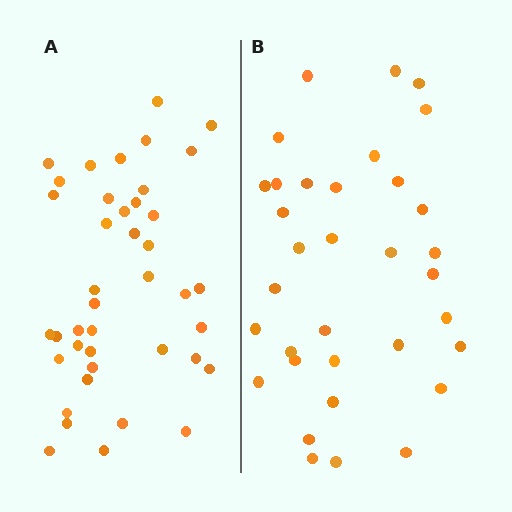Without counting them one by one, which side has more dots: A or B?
Region A (the left region) has more dots.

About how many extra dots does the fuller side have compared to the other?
Region A has roughly 8 or so more dots than region B.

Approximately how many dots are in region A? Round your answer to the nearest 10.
About 40 dots. (The exact count is 41, which rounds to 40.)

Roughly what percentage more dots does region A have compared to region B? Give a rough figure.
About 20% more.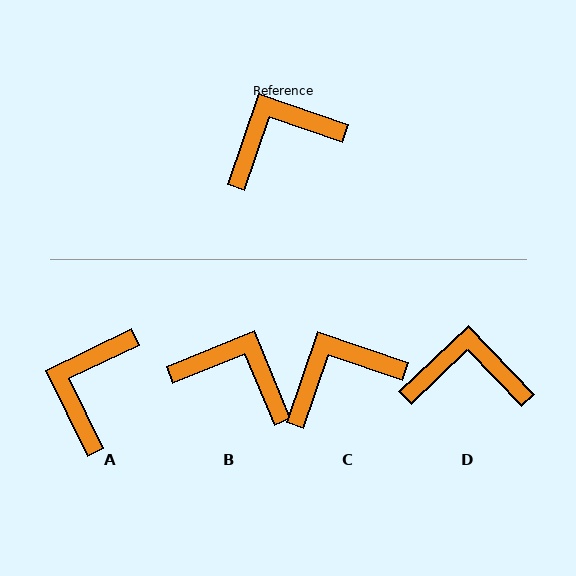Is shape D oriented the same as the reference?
No, it is off by about 28 degrees.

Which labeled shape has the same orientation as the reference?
C.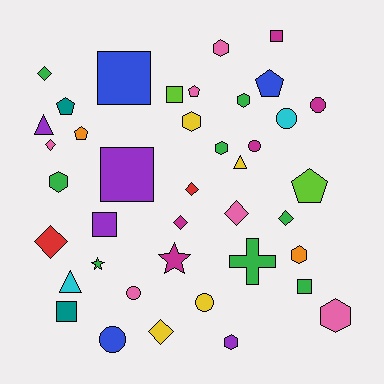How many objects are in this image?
There are 40 objects.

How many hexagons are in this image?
There are 8 hexagons.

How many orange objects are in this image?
There are 2 orange objects.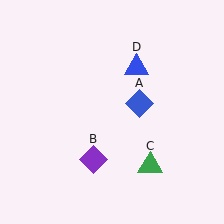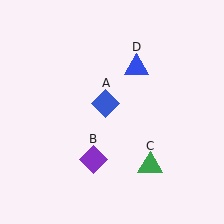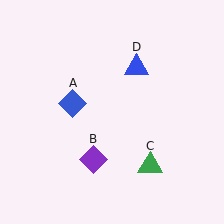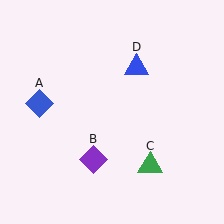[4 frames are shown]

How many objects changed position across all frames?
1 object changed position: blue diamond (object A).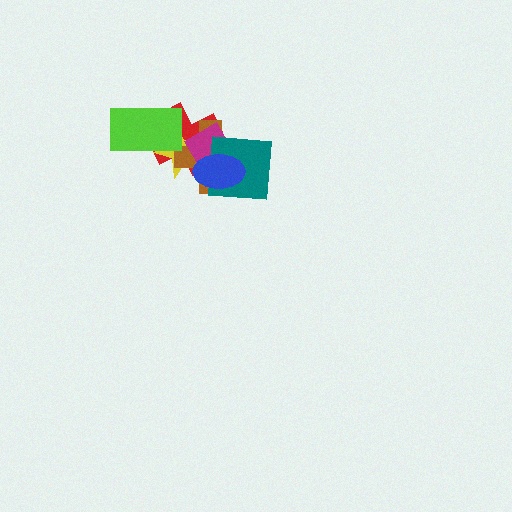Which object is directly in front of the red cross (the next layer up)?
The yellow star is directly in front of the red cross.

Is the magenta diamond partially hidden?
Yes, it is partially covered by another shape.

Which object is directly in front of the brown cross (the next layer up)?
The magenta diamond is directly in front of the brown cross.